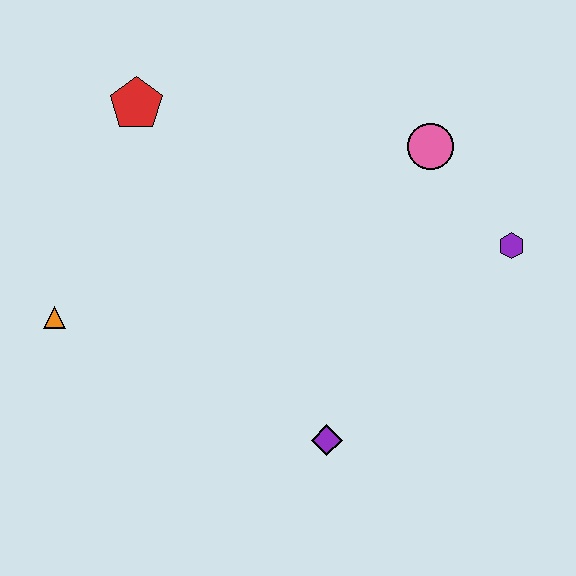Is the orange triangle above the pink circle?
No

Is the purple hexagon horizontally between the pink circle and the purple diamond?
No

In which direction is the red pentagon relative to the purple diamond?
The red pentagon is above the purple diamond.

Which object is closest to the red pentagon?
The orange triangle is closest to the red pentagon.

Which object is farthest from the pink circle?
The orange triangle is farthest from the pink circle.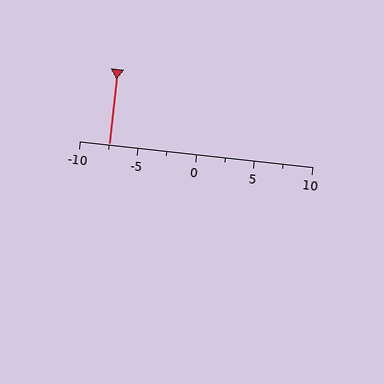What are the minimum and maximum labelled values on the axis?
The axis runs from -10 to 10.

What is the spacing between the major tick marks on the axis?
The major ticks are spaced 5 apart.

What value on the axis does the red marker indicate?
The marker indicates approximately -7.5.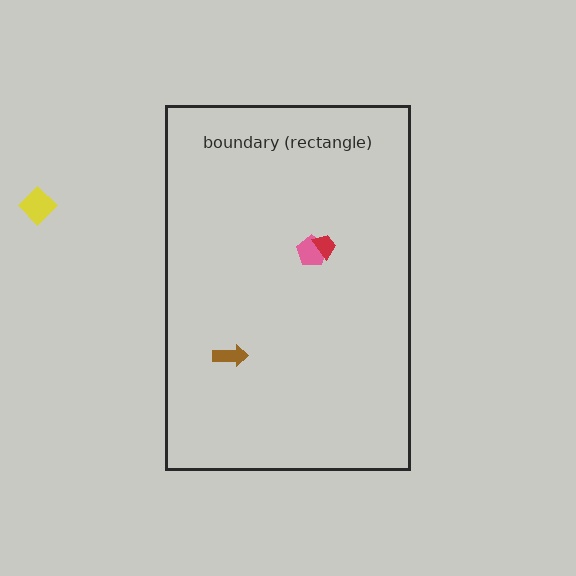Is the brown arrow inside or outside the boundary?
Inside.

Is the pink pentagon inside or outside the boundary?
Inside.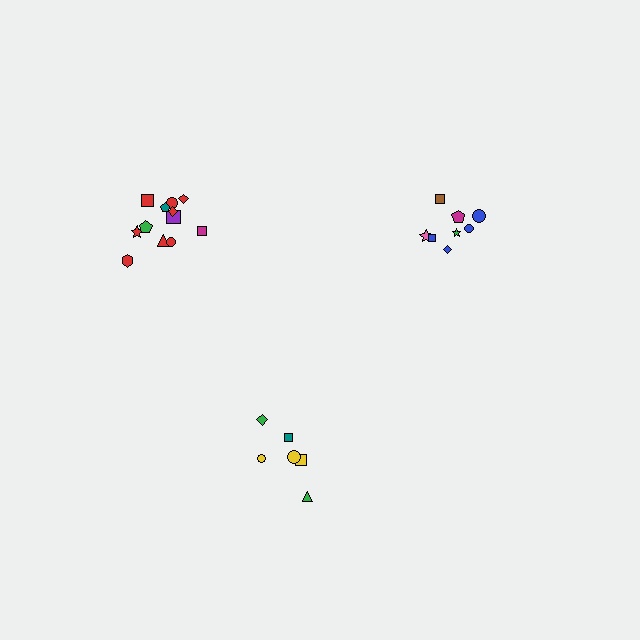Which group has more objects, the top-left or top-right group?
The top-left group.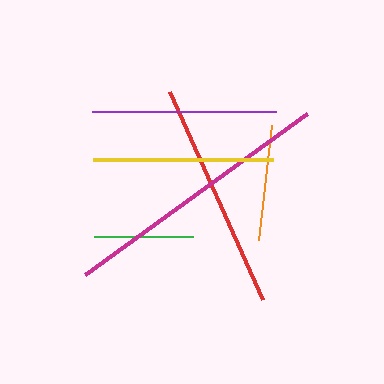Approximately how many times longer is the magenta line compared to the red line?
The magenta line is approximately 1.2 times the length of the red line.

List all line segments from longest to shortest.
From longest to shortest: magenta, red, purple, yellow, orange, green.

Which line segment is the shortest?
The green line is the shortest at approximately 99 pixels.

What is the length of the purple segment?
The purple segment is approximately 184 pixels long.